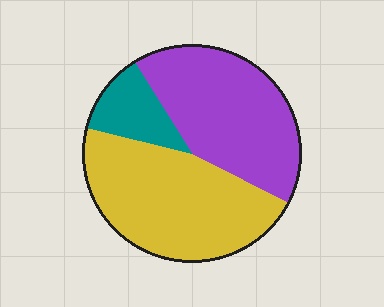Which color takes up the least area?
Teal, at roughly 10%.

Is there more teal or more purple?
Purple.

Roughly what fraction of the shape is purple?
Purple covers roughly 40% of the shape.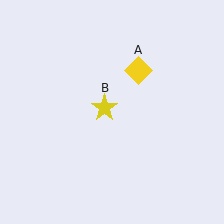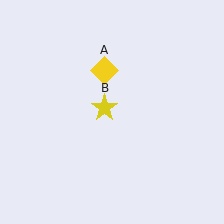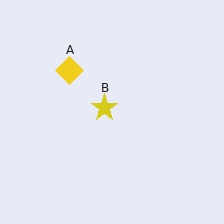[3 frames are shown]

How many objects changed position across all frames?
1 object changed position: yellow diamond (object A).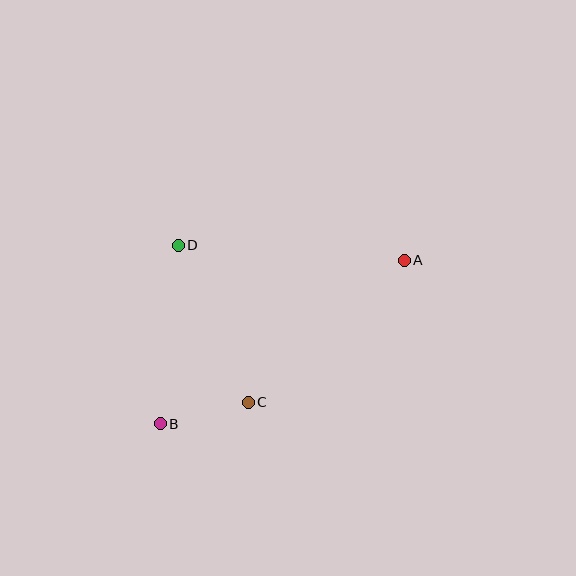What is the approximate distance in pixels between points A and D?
The distance between A and D is approximately 226 pixels.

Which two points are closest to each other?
Points B and C are closest to each other.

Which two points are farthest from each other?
Points A and B are farthest from each other.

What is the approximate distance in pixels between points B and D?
The distance between B and D is approximately 179 pixels.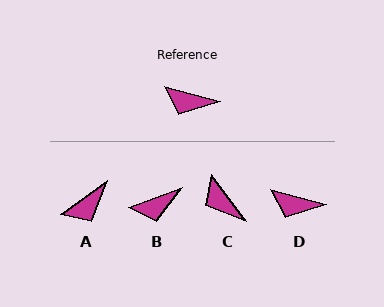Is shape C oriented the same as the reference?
No, it is off by about 38 degrees.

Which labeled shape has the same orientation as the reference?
D.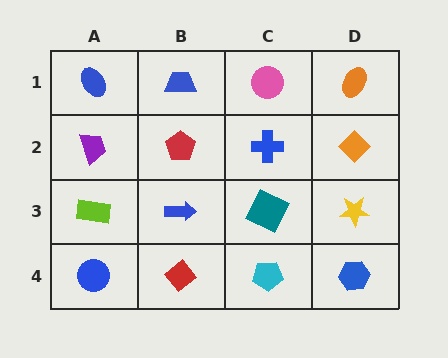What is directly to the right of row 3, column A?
A blue arrow.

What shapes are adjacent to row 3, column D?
An orange diamond (row 2, column D), a blue hexagon (row 4, column D), a teal square (row 3, column C).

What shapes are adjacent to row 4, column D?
A yellow star (row 3, column D), a cyan pentagon (row 4, column C).